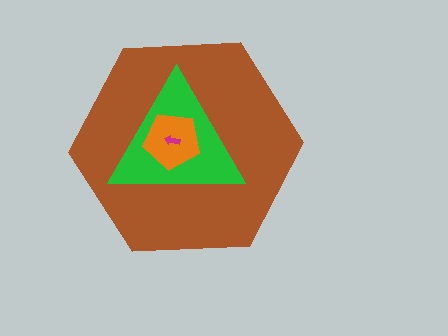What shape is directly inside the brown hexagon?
The green triangle.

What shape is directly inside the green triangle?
The orange pentagon.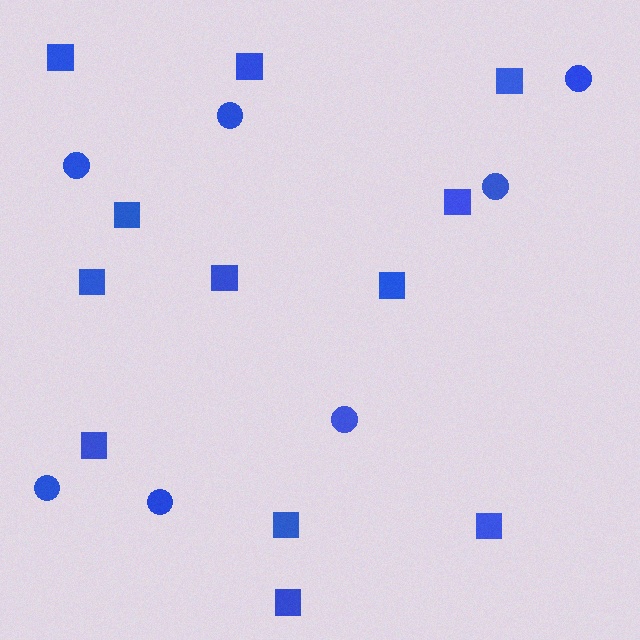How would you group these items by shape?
There are 2 groups: one group of squares (12) and one group of circles (7).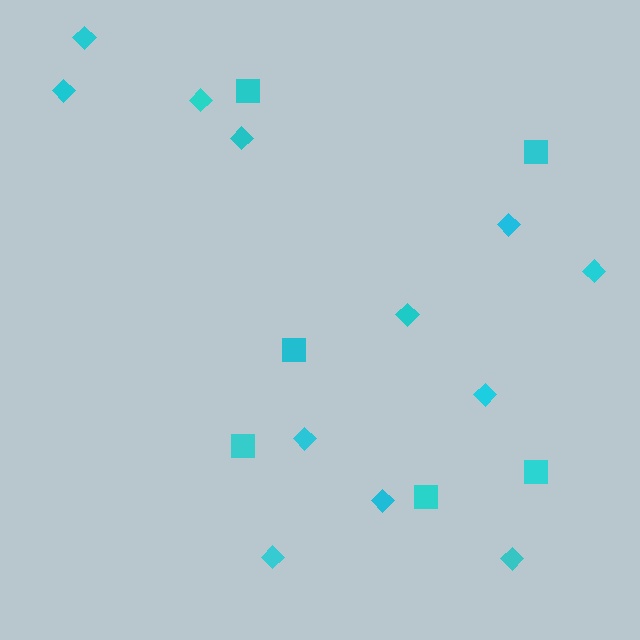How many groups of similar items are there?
There are 2 groups: one group of diamonds (12) and one group of squares (6).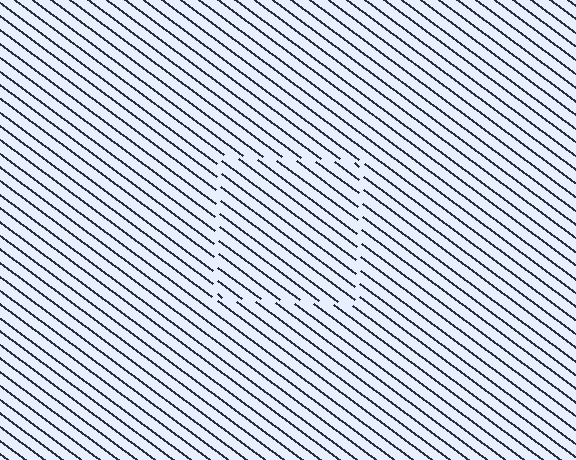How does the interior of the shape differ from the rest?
The interior of the shape contains the same grating, shifted by half a period — the contour is defined by the phase discontinuity where line-ends from the inner and outer gratings abut.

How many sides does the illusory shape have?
4 sides — the line-ends trace a square.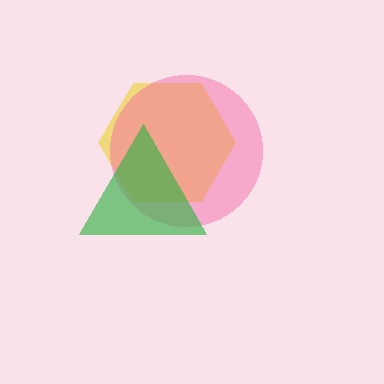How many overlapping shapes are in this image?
There are 3 overlapping shapes in the image.